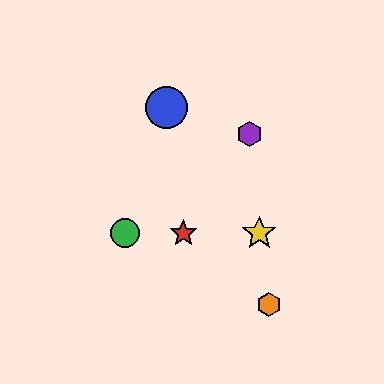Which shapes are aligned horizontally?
The red star, the green circle, the yellow star are aligned horizontally.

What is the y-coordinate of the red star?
The red star is at y≈233.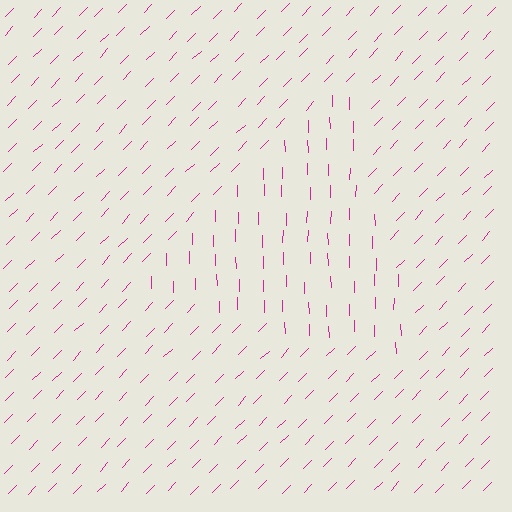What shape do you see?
I see a triangle.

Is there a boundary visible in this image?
Yes, there is a texture boundary formed by a change in line orientation.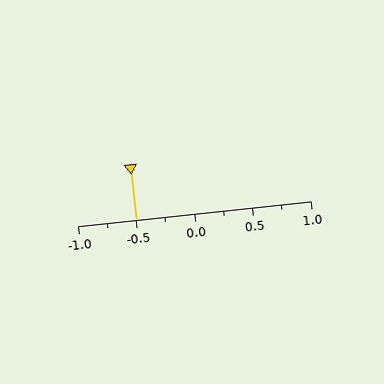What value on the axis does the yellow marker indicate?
The marker indicates approximately -0.5.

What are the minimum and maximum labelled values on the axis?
The axis runs from -1.0 to 1.0.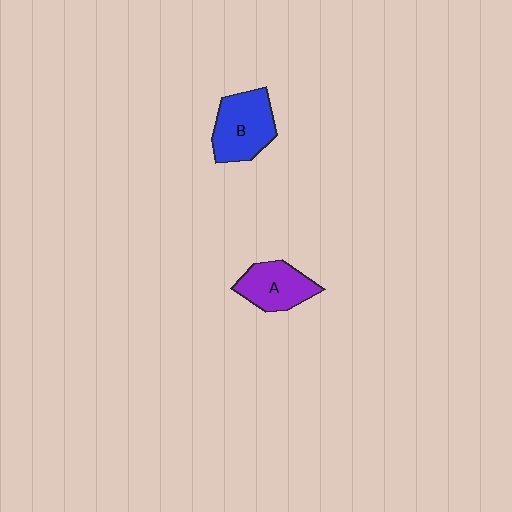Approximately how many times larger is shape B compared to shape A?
Approximately 1.2 times.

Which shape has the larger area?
Shape B (blue).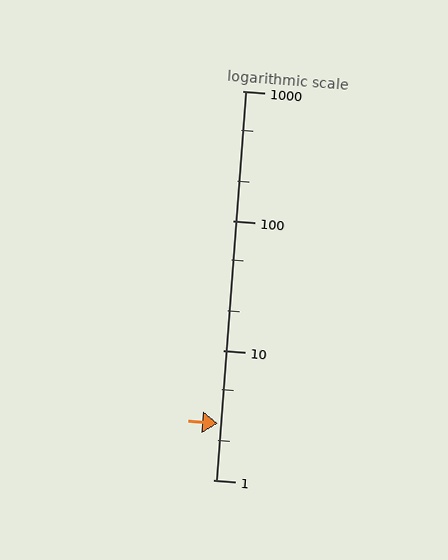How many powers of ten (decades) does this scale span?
The scale spans 3 decades, from 1 to 1000.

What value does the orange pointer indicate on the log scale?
The pointer indicates approximately 2.7.